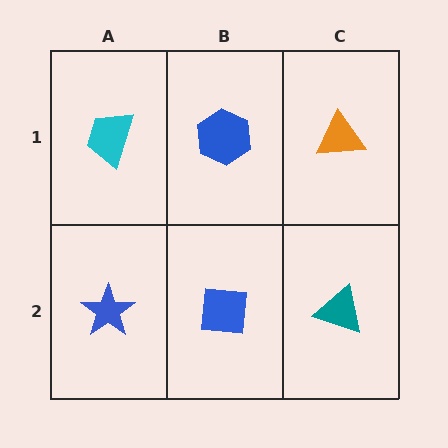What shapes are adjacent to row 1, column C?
A teal triangle (row 2, column C), a blue hexagon (row 1, column B).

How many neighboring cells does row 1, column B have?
3.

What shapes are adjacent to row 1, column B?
A blue square (row 2, column B), a cyan trapezoid (row 1, column A), an orange triangle (row 1, column C).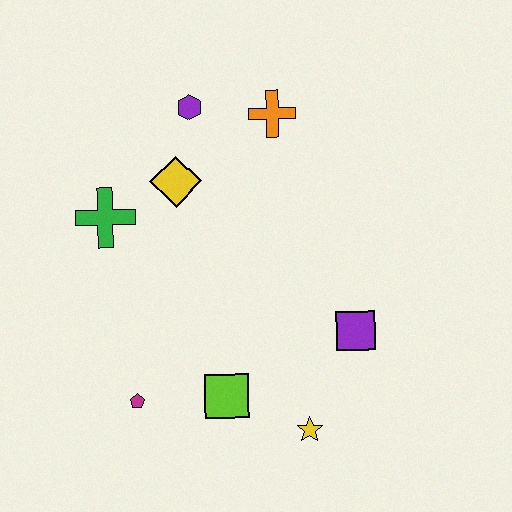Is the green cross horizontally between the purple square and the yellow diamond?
No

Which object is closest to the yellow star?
The lime square is closest to the yellow star.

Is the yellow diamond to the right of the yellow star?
No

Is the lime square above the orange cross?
No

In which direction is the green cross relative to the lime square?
The green cross is above the lime square.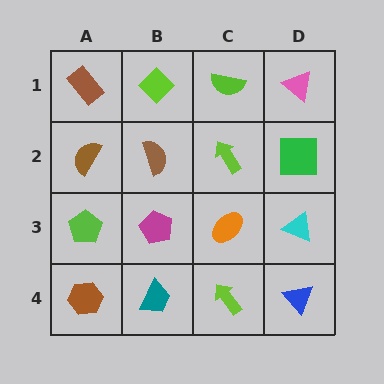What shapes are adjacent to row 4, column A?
A lime pentagon (row 3, column A), a teal trapezoid (row 4, column B).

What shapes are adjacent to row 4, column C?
An orange ellipse (row 3, column C), a teal trapezoid (row 4, column B), a blue triangle (row 4, column D).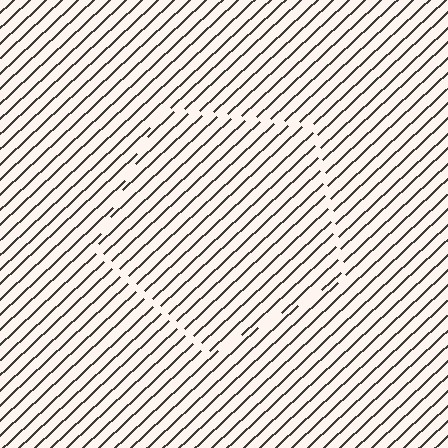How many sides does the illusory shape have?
5 sides — the line-ends trace a pentagon.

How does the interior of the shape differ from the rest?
The interior of the shape contains the same grating, shifted by half a period — the contour is defined by the phase discontinuity where line-ends from the inner and outer gratings abut.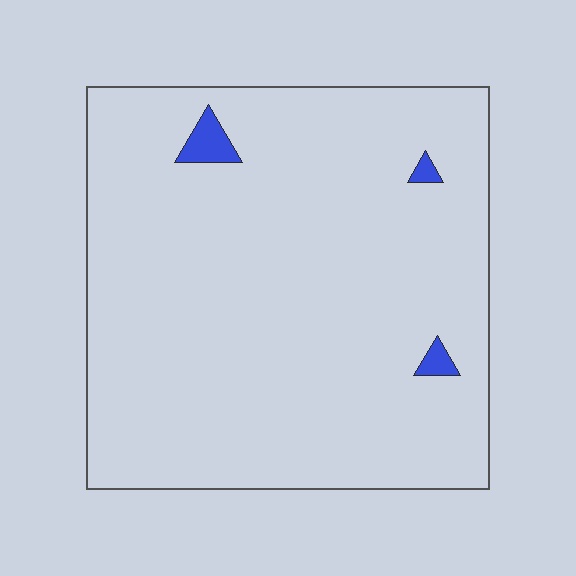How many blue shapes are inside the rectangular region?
3.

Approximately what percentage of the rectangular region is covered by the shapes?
Approximately 0%.